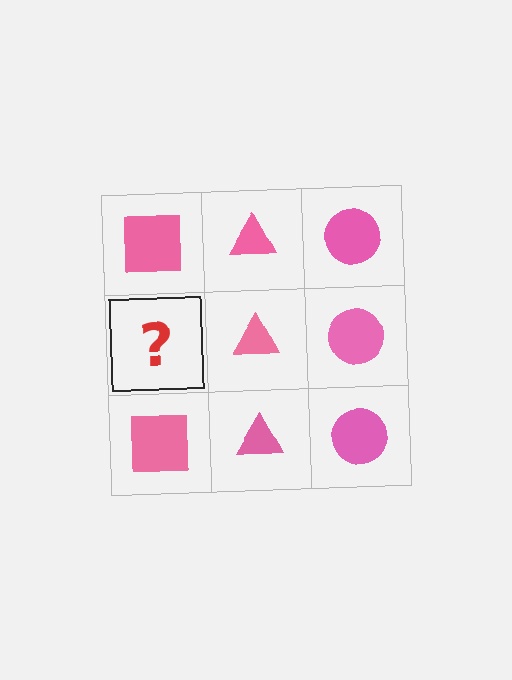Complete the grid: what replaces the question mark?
The question mark should be replaced with a pink square.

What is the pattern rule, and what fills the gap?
The rule is that each column has a consistent shape. The gap should be filled with a pink square.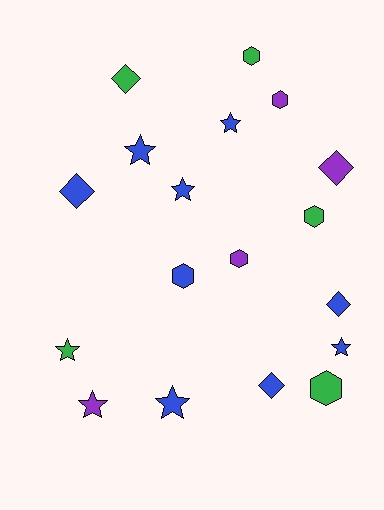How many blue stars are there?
There are 5 blue stars.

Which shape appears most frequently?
Star, with 7 objects.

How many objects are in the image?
There are 18 objects.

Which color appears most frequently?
Blue, with 9 objects.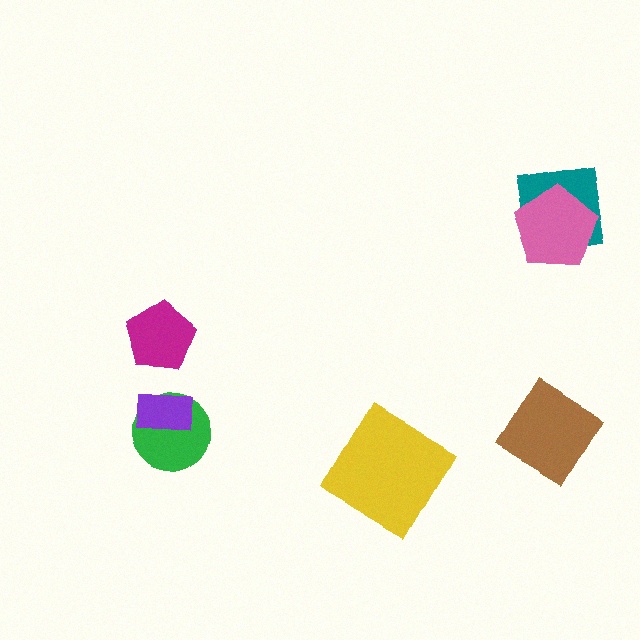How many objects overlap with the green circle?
1 object overlaps with the green circle.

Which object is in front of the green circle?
The purple rectangle is in front of the green circle.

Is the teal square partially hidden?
Yes, it is partially covered by another shape.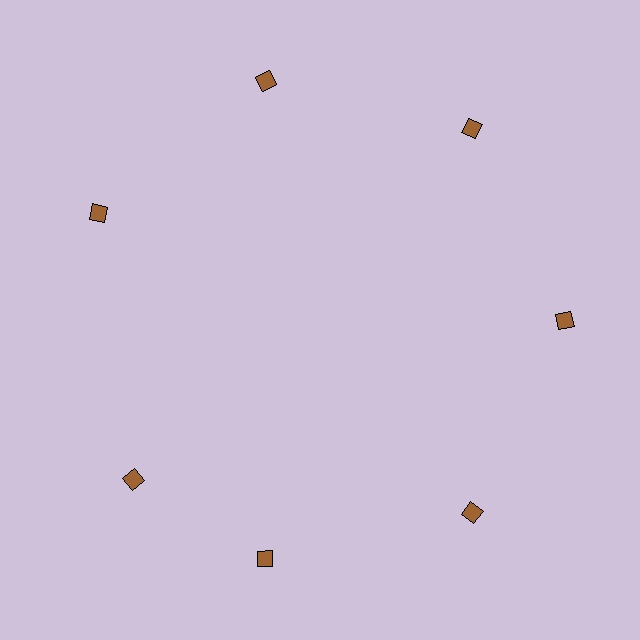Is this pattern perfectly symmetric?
No. The 7 brown diamonds are arranged in a ring, but one element near the 8 o'clock position is rotated out of alignment along the ring, breaking the 7-fold rotational symmetry.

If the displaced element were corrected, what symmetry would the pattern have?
It would have 7-fold rotational symmetry — the pattern would map onto itself every 51 degrees.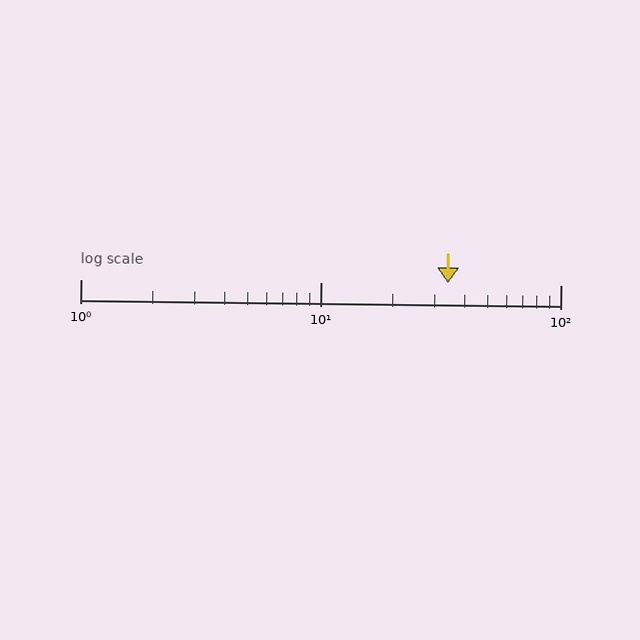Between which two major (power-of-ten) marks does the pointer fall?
The pointer is between 10 and 100.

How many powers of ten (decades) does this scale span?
The scale spans 2 decades, from 1 to 100.